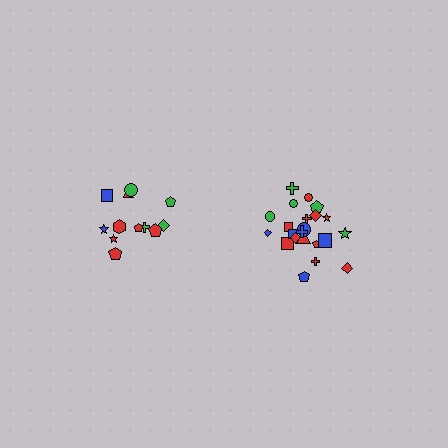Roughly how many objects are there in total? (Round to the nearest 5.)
Roughly 35 objects in total.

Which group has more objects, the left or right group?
The right group.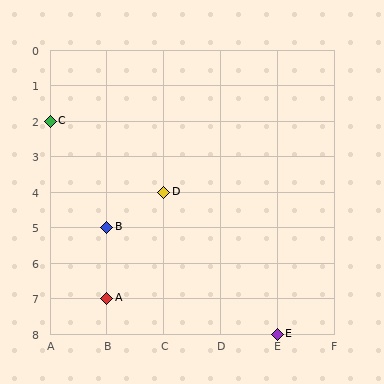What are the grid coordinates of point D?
Point D is at grid coordinates (C, 4).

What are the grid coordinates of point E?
Point E is at grid coordinates (E, 8).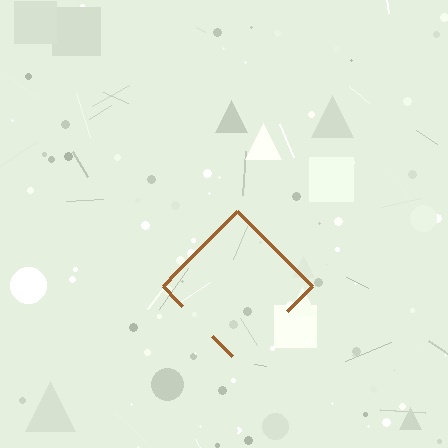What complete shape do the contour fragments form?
The contour fragments form a diamond.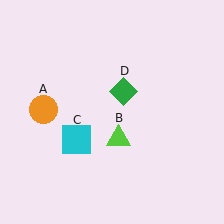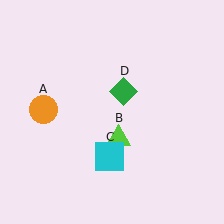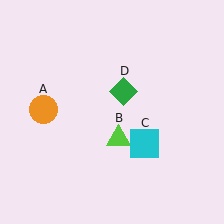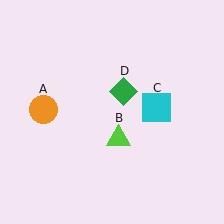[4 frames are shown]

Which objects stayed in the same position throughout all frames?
Orange circle (object A) and lime triangle (object B) and green diamond (object D) remained stationary.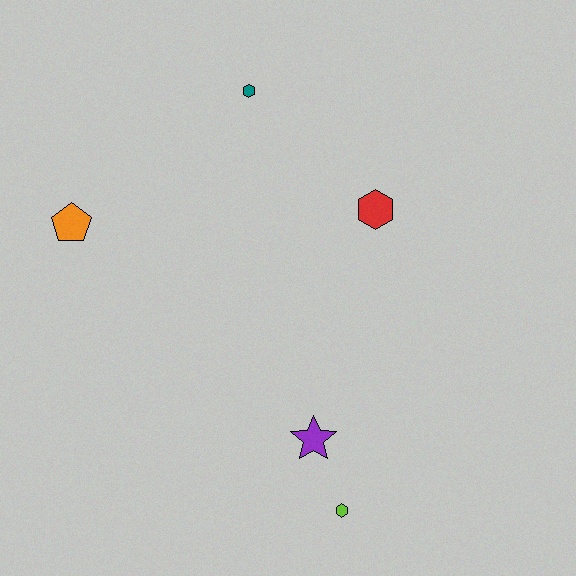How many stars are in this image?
There is 1 star.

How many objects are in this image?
There are 5 objects.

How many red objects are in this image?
There is 1 red object.